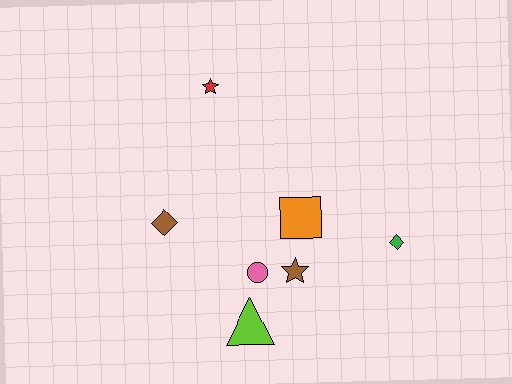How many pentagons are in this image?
There are no pentagons.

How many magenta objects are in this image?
There are no magenta objects.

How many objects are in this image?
There are 7 objects.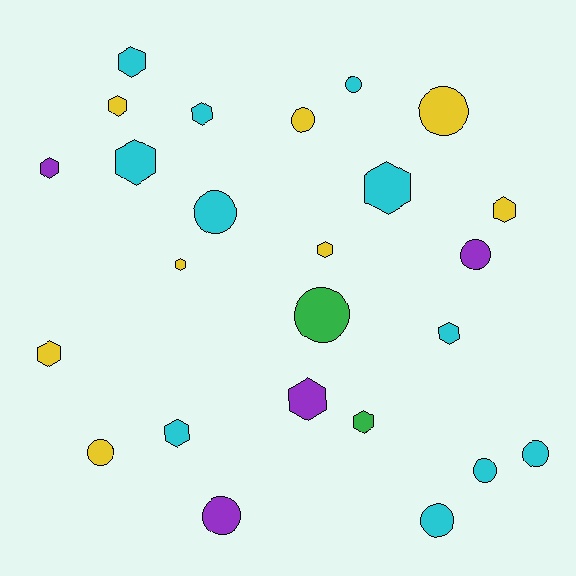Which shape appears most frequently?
Hexagon, with 14 objects.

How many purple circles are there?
There are 2 purple circles.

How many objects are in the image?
There are 25 objects.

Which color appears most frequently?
Cyan, with 11 objects.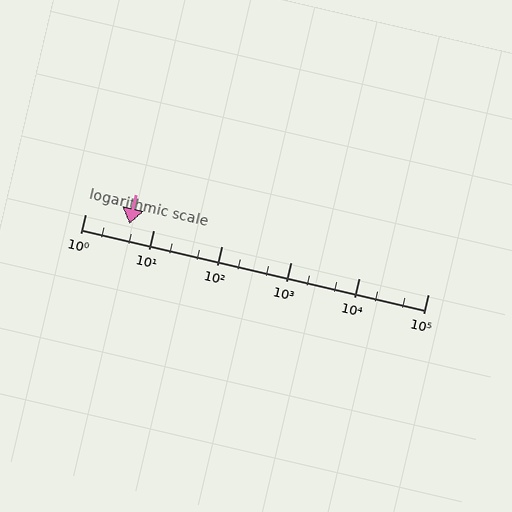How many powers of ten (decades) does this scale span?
The scale spans 5 decades, from 1 to 100000.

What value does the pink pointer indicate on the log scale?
The pointer indicates approximately 4.5.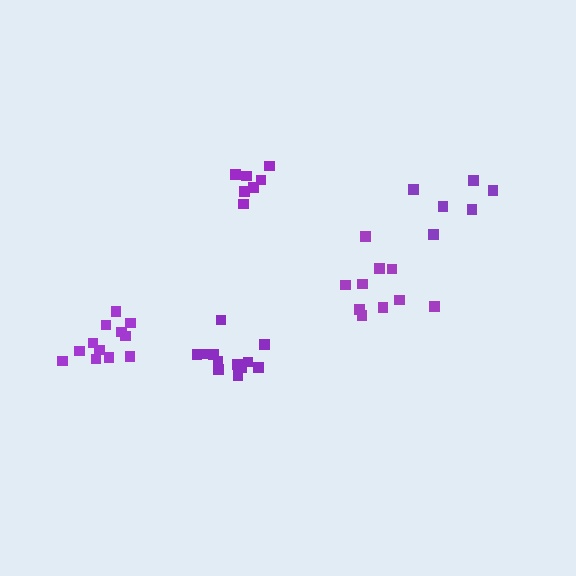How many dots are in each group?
Group 1: 12 dots, Group 2: 7 dots, Group 3: 10 dots, Group 4: 6 dots, Group 5: 12 dots (47 total).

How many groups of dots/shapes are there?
There are 5 groups.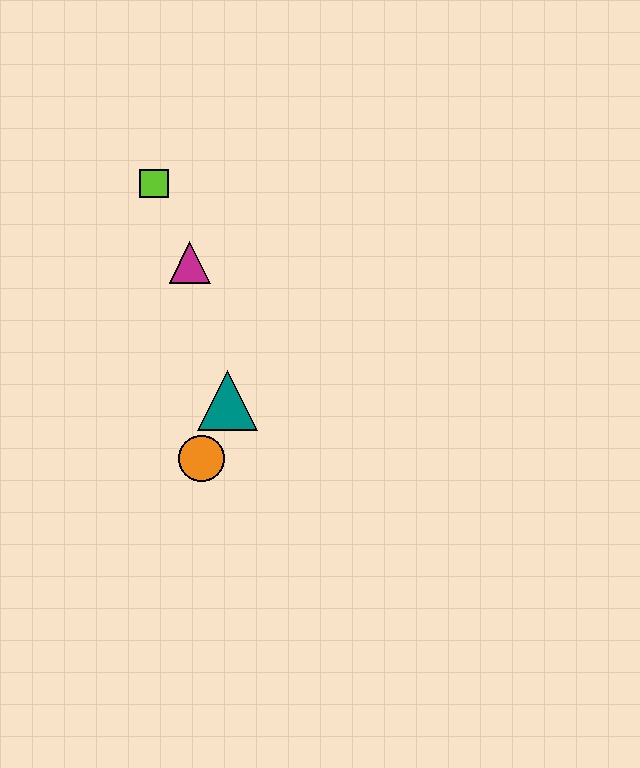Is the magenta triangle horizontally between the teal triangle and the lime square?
Yes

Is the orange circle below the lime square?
Yes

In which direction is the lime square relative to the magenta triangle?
The lime square is above the magenta triangle.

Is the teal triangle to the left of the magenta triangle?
No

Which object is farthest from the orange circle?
The lime square is farthest from the orange circle.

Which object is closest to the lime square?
The magenta triangle is closest to the lime square.